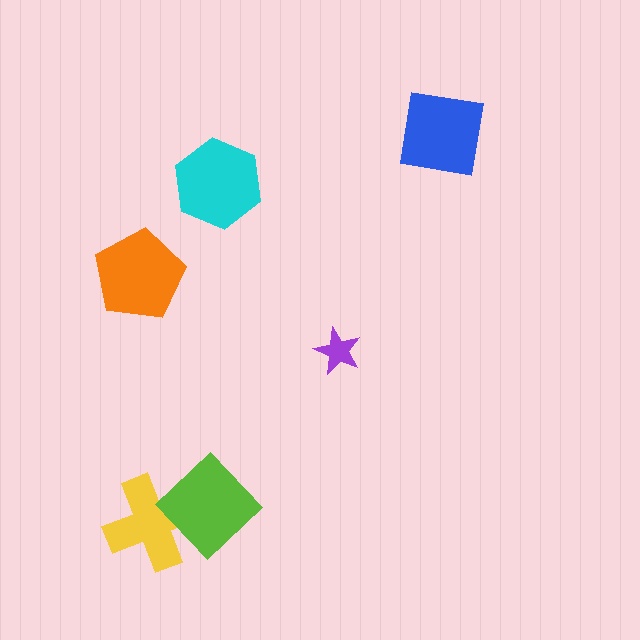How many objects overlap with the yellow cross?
1 object overlaps with the yellow cross.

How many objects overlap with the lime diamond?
1 object overlaps with the lime diamond.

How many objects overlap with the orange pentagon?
0 objects overlap with the orange pentagon.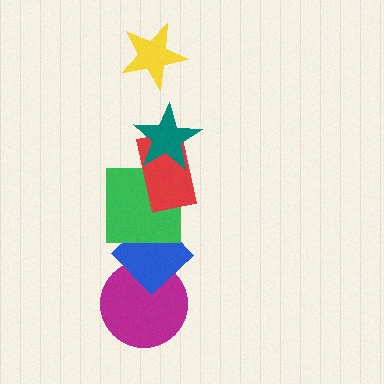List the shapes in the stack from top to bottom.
From top to bottom: the yellow star, the teal star, the red rectangle, the green square, the blue diamond, the magenta circle.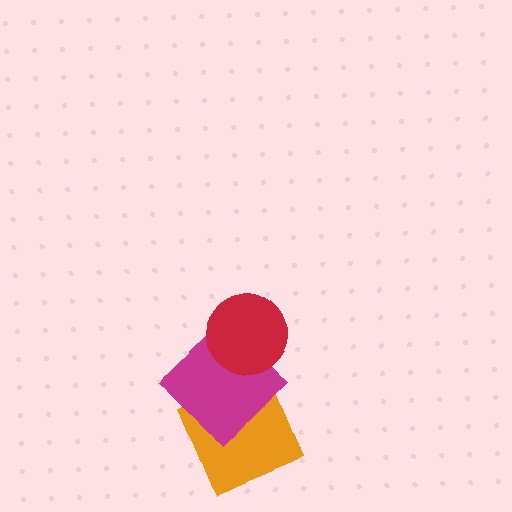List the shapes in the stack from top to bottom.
From top to bottom: the red circle, the magenta diamond, the orange square.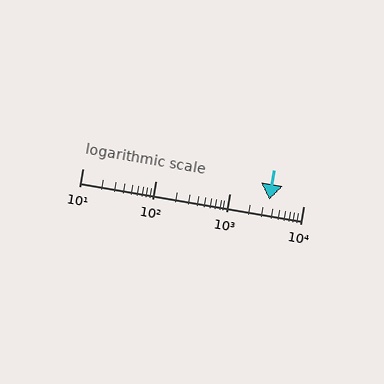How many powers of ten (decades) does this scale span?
The scale spans 3 decades, from 10 to 10000.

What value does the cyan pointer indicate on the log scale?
The pointer indicates approximately 3400.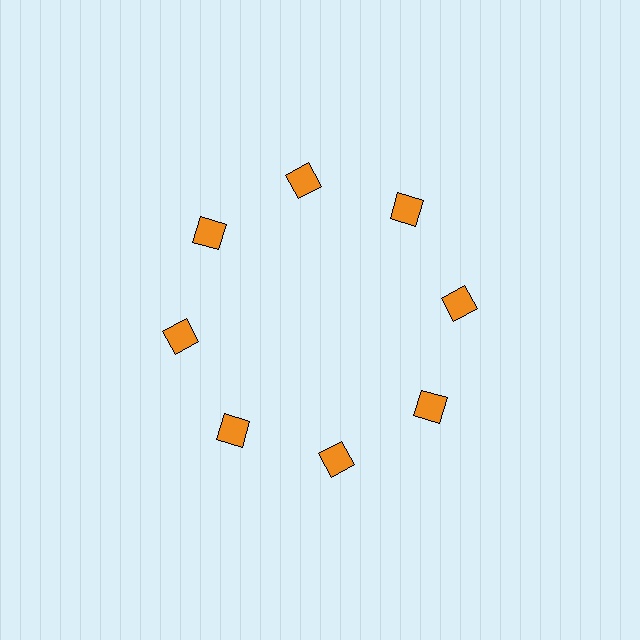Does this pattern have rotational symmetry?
Yes, this pattern has 8-fold rotational symmetry. It looks the same after rotating 45 degrees around the center.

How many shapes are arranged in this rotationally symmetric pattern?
There are 8 shapes, arranged in 8 groups of 1.